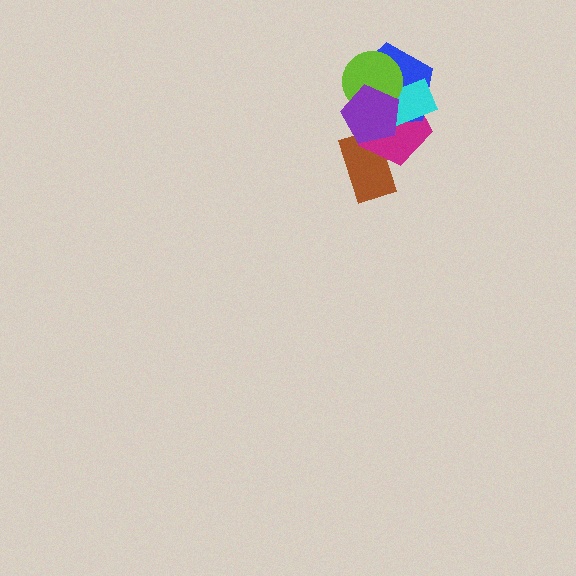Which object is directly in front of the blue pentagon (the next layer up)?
The cyan rectangle is directly in front of the blue pentagon.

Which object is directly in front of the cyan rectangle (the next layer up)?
The lime circle is directly in front of the cyan rectangle.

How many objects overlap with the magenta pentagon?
5 objects overlap with the magenta pentagon.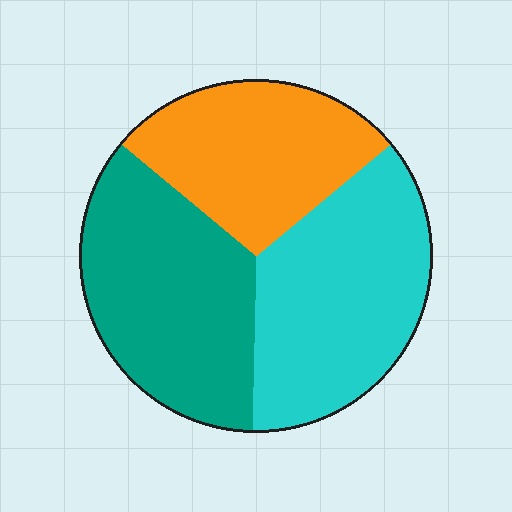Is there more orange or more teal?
Teal.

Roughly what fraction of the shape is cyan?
Cyan takes up about three eighths (3/8) of the shape.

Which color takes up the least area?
Orange, at roughly 30%.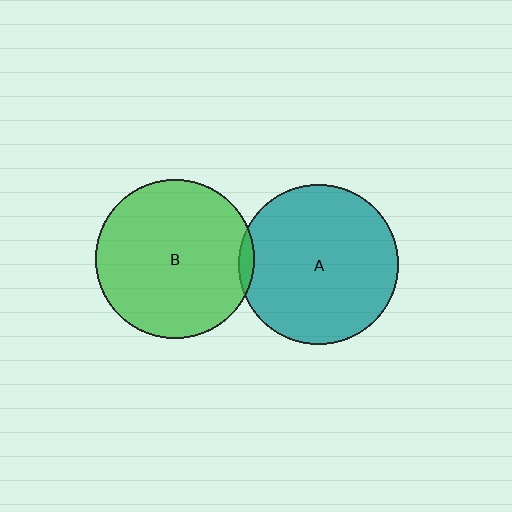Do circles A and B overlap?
Yes.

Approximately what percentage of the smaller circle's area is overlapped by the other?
Approximately 5%.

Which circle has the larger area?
Circle A (teal).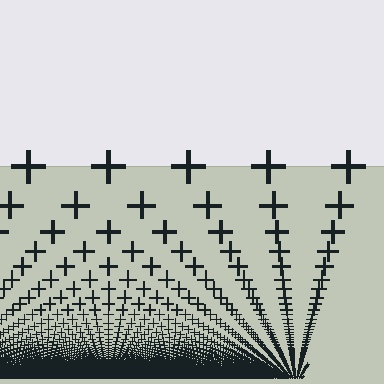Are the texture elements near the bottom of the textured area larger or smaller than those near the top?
Smaller. The gradient is inverted — elements near the bottom are smaller and denser.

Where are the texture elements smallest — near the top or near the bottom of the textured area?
Near the bottom.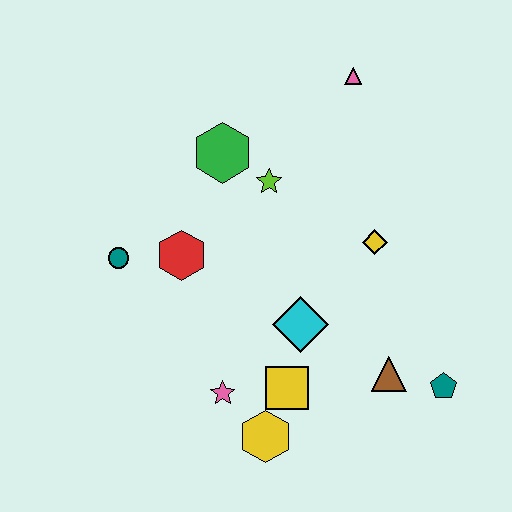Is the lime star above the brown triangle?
Yes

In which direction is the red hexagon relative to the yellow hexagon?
The red hexagon is above the yellow hexagon.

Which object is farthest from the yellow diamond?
The teal circle is farthest from the yellow diamond.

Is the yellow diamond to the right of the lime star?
Yes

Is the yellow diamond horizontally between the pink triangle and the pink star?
No